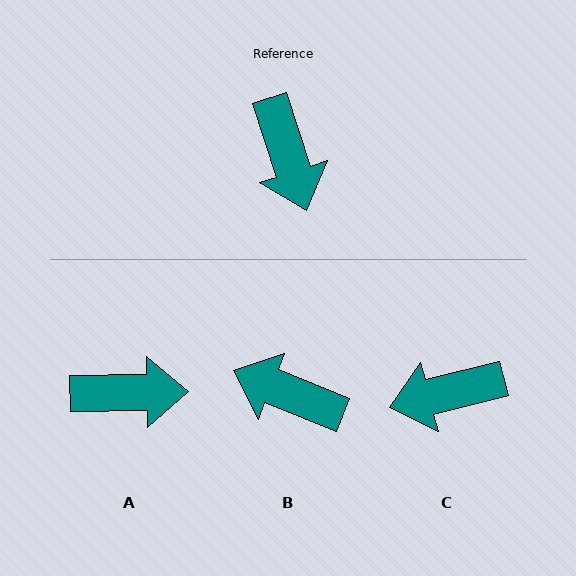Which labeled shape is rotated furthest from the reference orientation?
B, about 130 degrees away.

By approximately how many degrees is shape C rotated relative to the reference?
Approximately 94 degrees clockwise.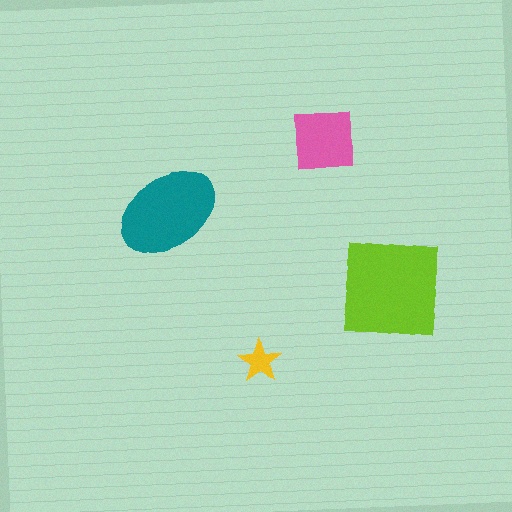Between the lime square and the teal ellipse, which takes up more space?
The lime square.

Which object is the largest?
The lime square.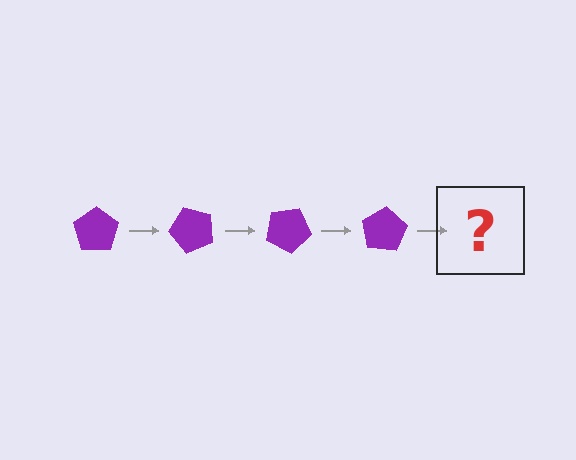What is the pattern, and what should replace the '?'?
The pattern is that the pentagon rotates 50 degrees each step. The '?' should be a purple pentagon rotated 200 degrees.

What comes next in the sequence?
The next element should be a purple pentagon rotated 200 degrees.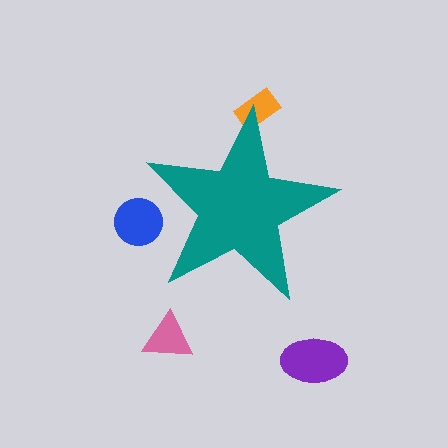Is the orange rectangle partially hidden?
Yes, the orange rectangle is partially hidden behind the teal star.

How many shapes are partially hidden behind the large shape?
2 shapes are partially hidden.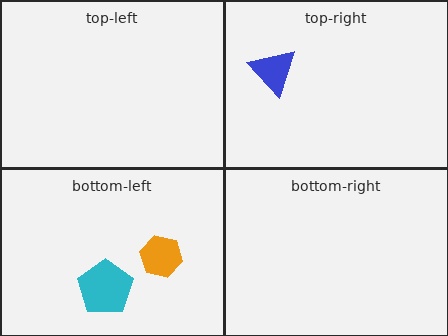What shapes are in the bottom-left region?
The cyan pentagon, the orange hexagon.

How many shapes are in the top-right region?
1.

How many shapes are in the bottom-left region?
2.